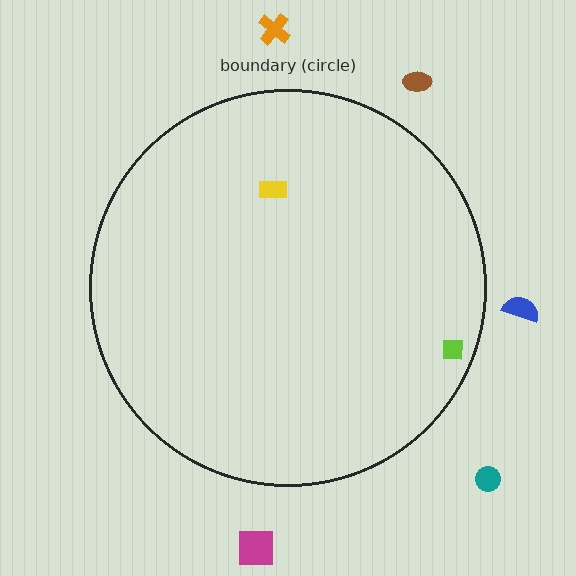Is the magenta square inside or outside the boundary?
Outside.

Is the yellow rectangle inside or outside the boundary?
Inside.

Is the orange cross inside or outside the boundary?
Outside.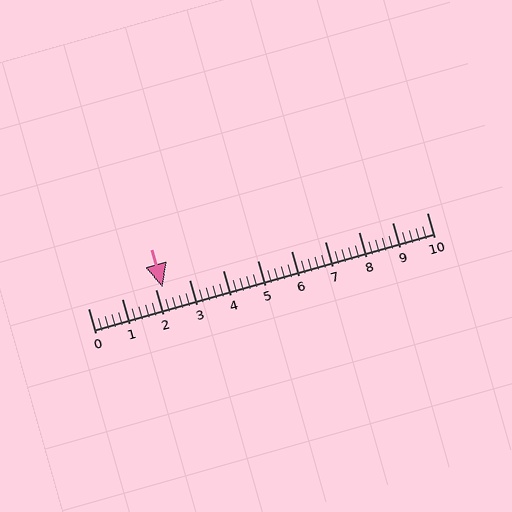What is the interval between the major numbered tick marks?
The major tick marks are spaced 1 units apart.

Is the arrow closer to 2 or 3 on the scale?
The arrow is closer to 2.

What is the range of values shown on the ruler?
The ruler shows values from 0 to 10.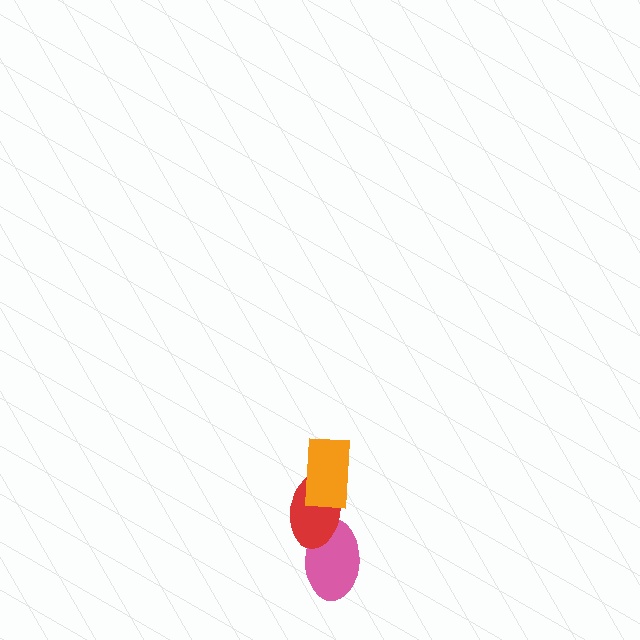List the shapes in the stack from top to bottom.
From top to bottom: the orange rectangle, the red ellipse, the pink ellipse.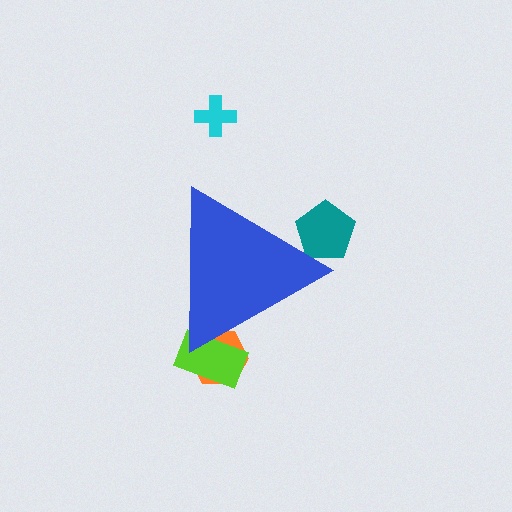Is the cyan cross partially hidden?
No, the cyan cross is fully visible.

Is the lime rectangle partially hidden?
Yes, the lime rectangle is partially hidden behind the blue triangle.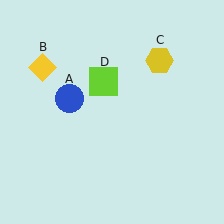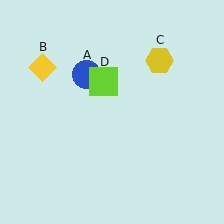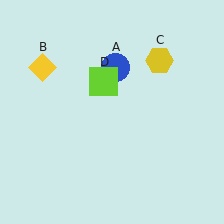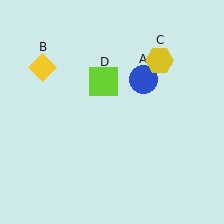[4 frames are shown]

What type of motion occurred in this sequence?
The blue circle (object A) rotated clockwise around the center of the scene.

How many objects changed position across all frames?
1 object changed position: blue circle (object A).